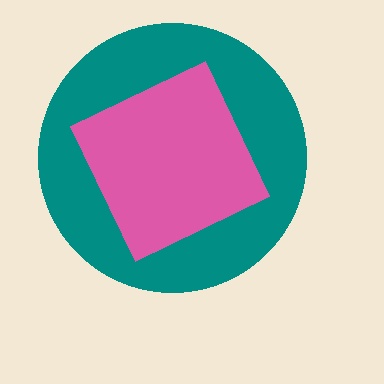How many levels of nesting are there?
2.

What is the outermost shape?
The teal circle.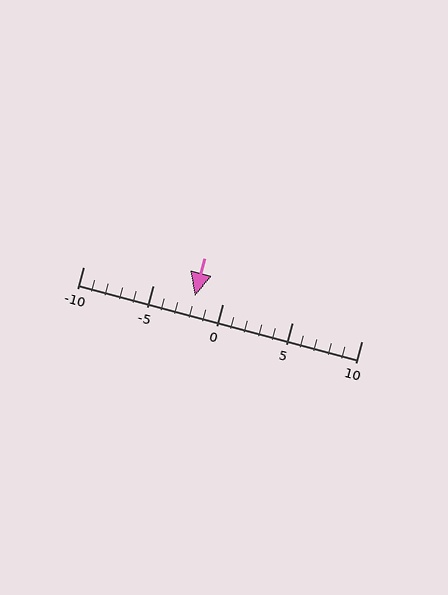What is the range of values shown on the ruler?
The ruler shows values from -10 to 10.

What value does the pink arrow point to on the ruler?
The pink arrow points to approximately -2.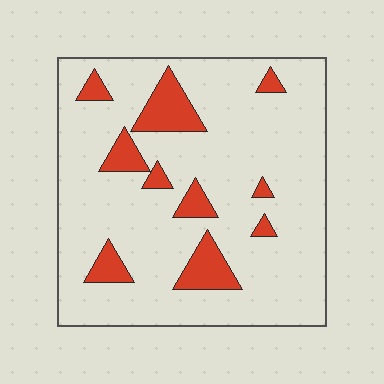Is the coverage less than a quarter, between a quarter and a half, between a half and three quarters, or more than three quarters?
Less than a quarter.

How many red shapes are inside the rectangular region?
10.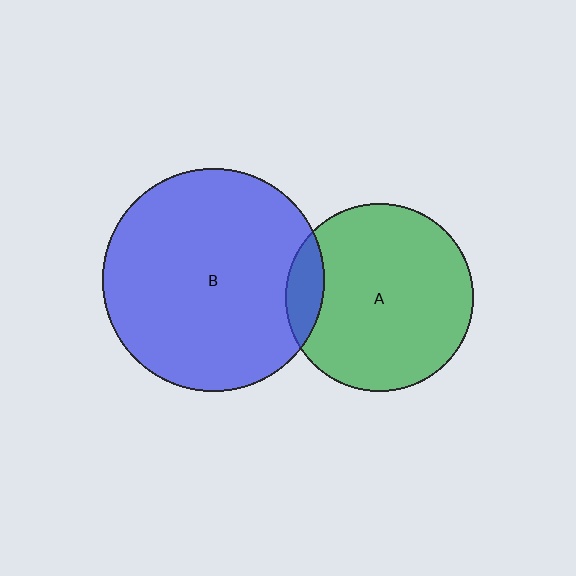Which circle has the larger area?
Circle B (blue).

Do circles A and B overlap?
Yes.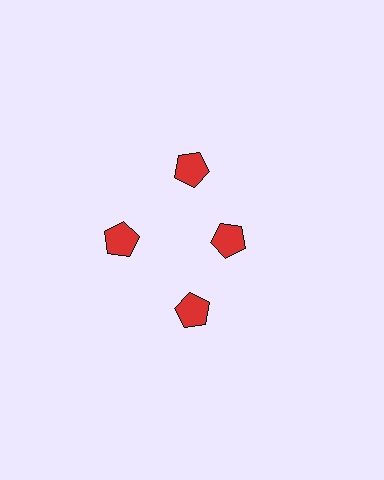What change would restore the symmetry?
The symmetry would be restored by moving it outward, back onto the ring so that all 4 pentagons sit at equal angles and equal distance from the center.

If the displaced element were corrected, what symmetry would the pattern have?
It would have 4-fold rotational symmetry — the pattern would map onto itself every 90 degrees.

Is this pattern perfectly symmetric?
No. The 4 red pentagons are arranged in a ring, but one element near the 3 o'clock position is pulled inward toward the center, breaking the 4-fold rotational symmetry.